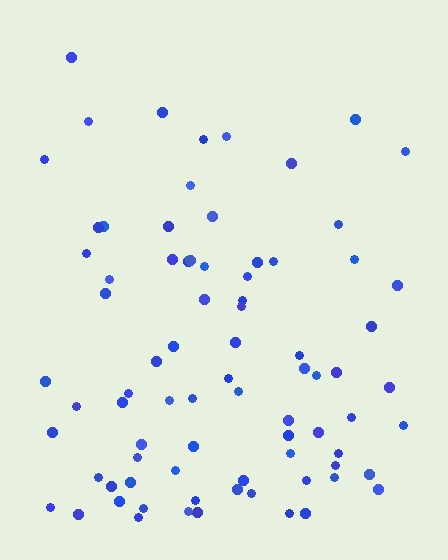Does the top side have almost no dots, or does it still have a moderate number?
Still a moderate number, just noticeably fewer than the bottom.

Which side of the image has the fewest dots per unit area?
The top.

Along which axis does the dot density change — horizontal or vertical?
Vertical.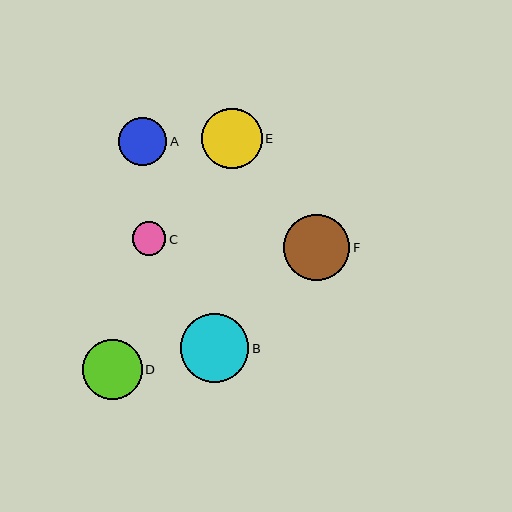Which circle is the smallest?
Circle C is the smallest with a size of approximately 34 pixels.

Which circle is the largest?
Circle B is the largest with a size of approximately 68 pixels.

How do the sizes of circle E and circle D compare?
Circle E and circle D are approximately the same size.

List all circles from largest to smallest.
From largest to smallest: B, F, E, D, A, C.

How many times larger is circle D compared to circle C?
Circle D is approximately 1.8 times the size of circle C.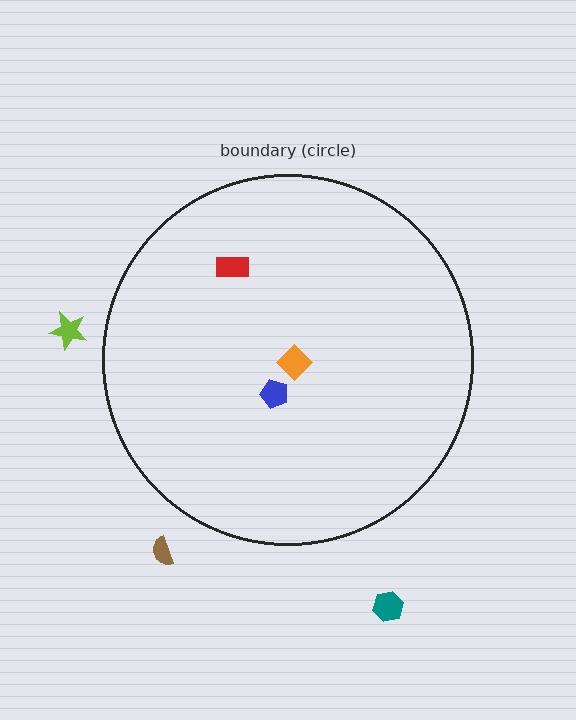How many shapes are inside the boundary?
3 inside, 3 outside.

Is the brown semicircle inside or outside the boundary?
Outside.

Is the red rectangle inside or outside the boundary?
Inside.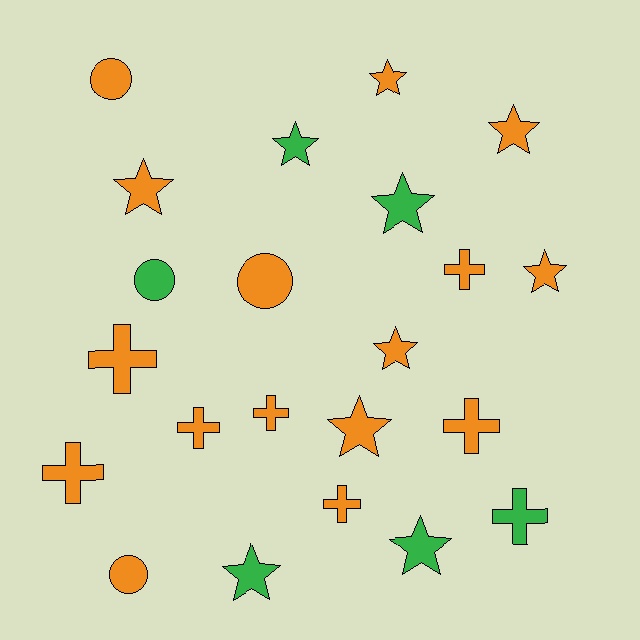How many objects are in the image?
There are 22 objects.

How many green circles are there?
There is 1 green circle.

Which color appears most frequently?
Orange, with 16 objects.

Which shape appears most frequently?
Star, with 10 objects.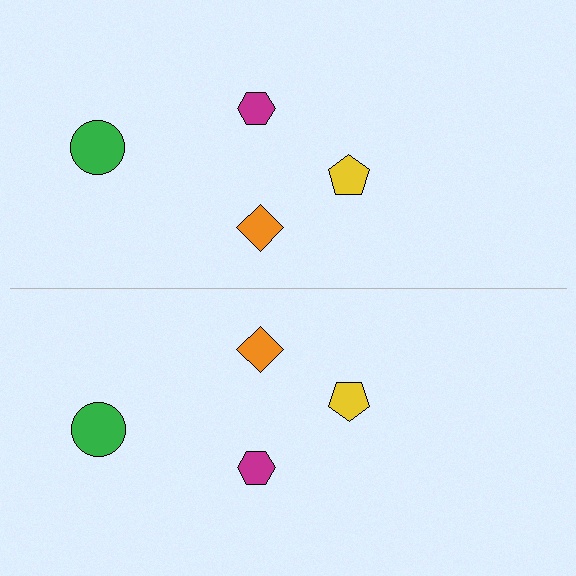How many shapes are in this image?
There are 8 shapes in this image.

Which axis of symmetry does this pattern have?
The pattern has a horizontal axis of symmetry running through the center of the image.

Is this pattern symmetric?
Yes, this pattern has bilateral (reflection) symmetry.